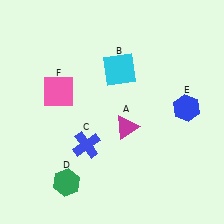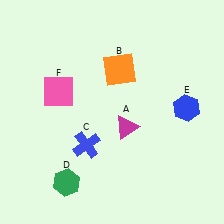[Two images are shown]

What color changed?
The square (B) changed from cyan in Image 1 to orange in Image 2.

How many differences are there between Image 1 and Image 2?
There is 1 difference between the two images.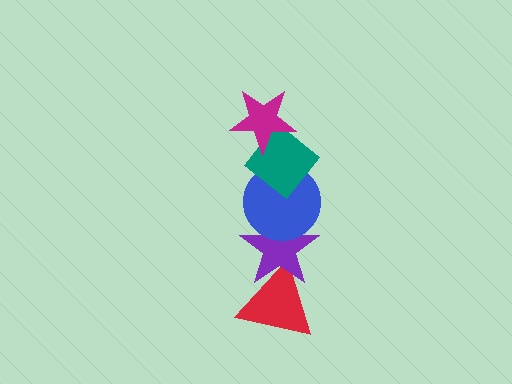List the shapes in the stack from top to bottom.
From top to bottom: the magenta star, the teal diamond, the blue circle, the purple star, the red triangle.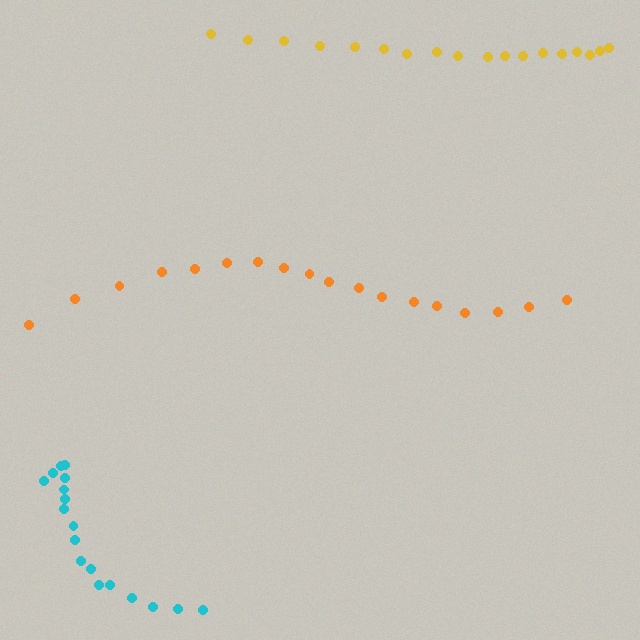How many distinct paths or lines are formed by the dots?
There are 3 distinct paths.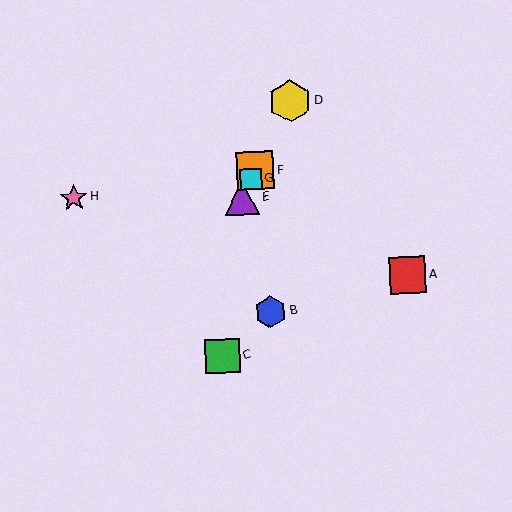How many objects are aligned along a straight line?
4 objects (D, E, F, G) are aligned along a straight line.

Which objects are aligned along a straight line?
Objects D, E, F, G are aligned along a straight line.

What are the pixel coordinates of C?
Object C is at (222, 356).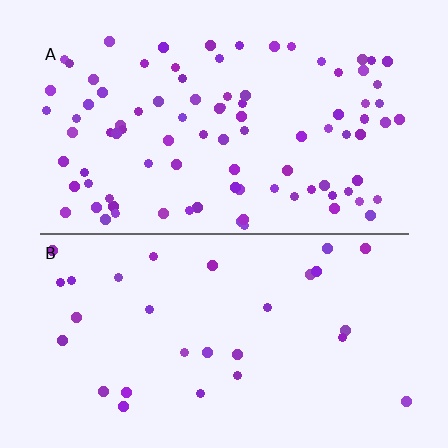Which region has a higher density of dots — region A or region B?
A (the top).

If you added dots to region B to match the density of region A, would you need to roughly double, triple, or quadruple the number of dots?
Approximately triple.